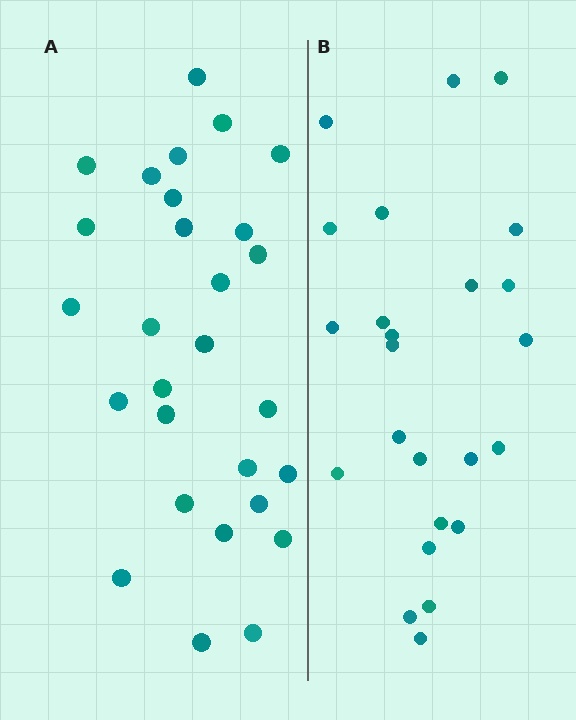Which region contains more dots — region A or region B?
Region A (the left region) has more dots.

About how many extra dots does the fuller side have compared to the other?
Region A has about 4 more dots than region B.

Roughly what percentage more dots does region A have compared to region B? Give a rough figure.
About 15% more.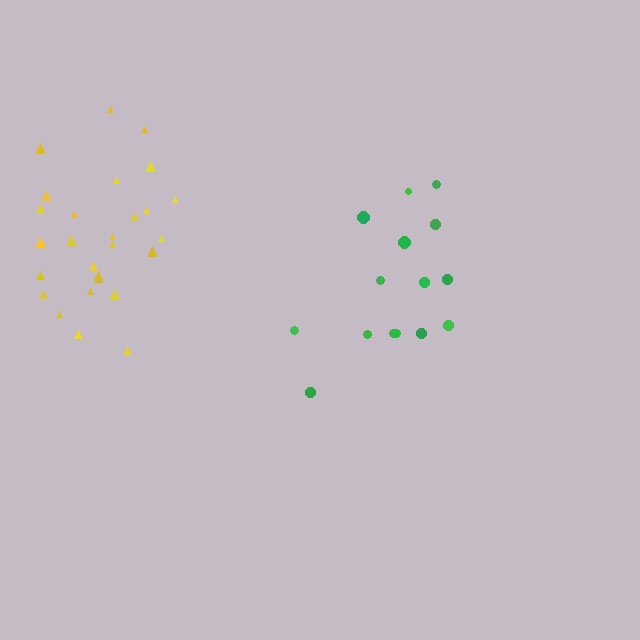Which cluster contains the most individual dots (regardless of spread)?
Yellow (27).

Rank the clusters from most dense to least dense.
yellow, green.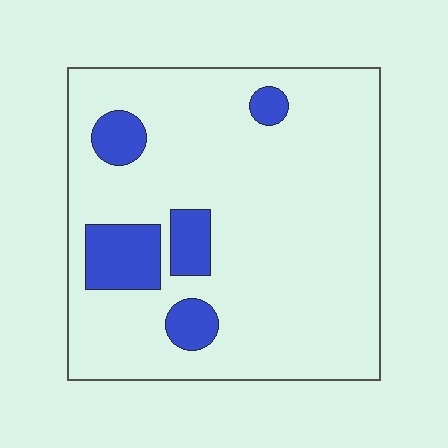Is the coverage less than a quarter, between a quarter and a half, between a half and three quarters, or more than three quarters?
Less than a quarter.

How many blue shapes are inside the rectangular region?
5.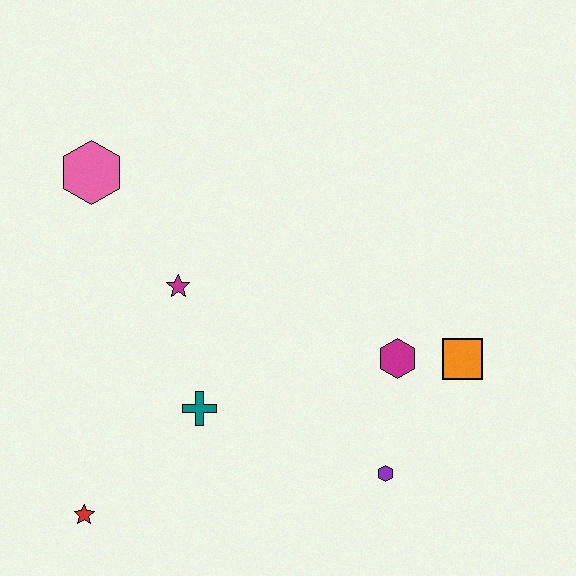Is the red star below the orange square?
Yes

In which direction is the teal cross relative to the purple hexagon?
The teal cross is to the left of the purple hexagon.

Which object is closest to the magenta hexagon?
The orange square is closest to the magenta hexagon.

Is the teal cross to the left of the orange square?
Yes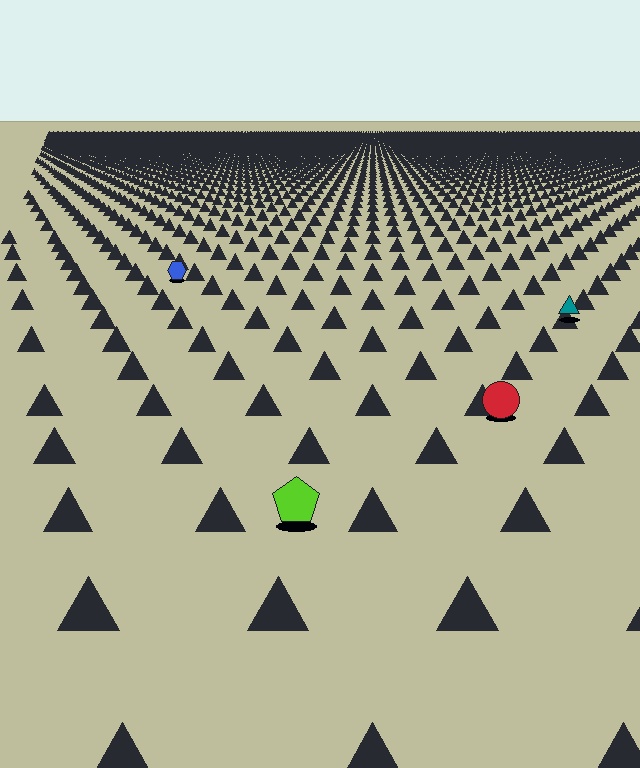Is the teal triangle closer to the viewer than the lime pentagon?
No. The lime pentagon is closer — you can tell from the texture gradient: the ground texture is coarser near it.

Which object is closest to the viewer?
The lime pentagon is closest. The texture marks near it are larger and more spread out.